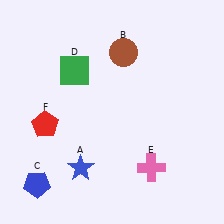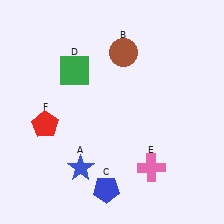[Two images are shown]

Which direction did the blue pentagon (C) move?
The blue pentagon (C) moved right.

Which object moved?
The blue pentagon (C) moved right.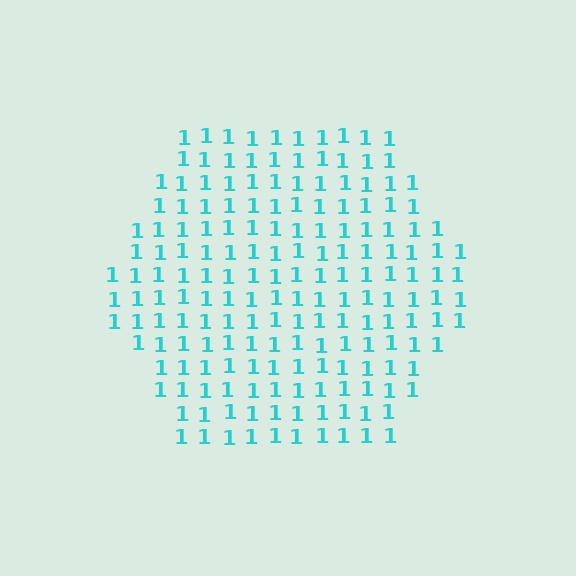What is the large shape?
The large shape is a hexagon.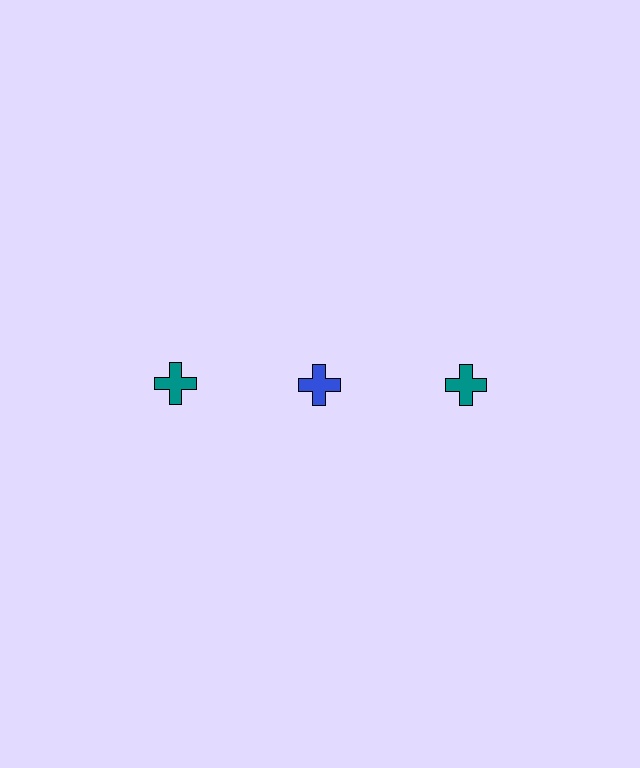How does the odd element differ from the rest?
It has a different color: blue instead of teal.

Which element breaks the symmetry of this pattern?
The blue cross in the top row, second from left column breaks the symmetry. All other shapes are teal crosses.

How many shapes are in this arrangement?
There are 3 shapes arranged in a grid pattern.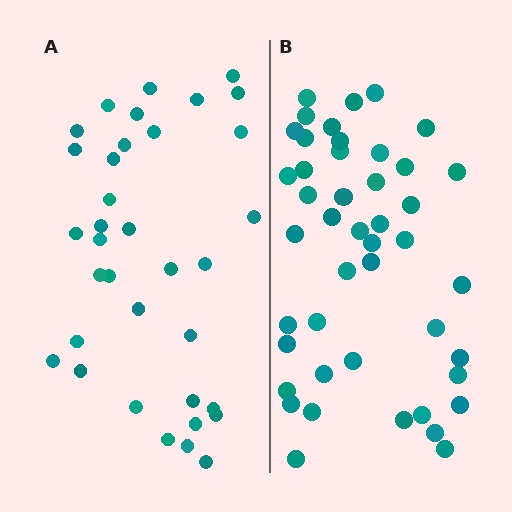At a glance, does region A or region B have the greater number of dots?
Region B (the right region) has more dots.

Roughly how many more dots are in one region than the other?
Region B has roughly 10 or so more dots than region A.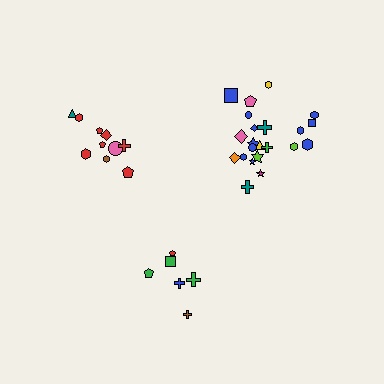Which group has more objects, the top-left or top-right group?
The top-right group.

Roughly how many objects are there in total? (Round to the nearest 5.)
Roughly 40 objects in total.